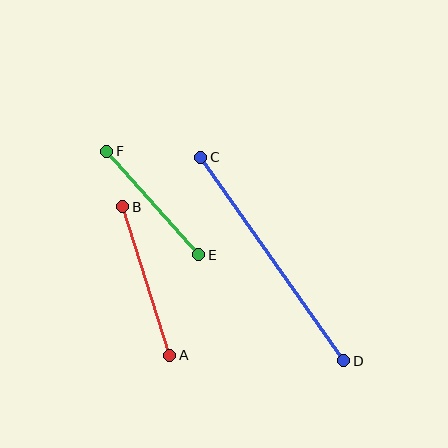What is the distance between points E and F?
The distance is approximately 139 pixels.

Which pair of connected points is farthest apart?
Points C and D are farthest apart.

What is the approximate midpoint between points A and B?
The midpoint is at approximately (146, 281) pixels.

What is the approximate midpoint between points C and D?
The midpoint is at approximately (272, 259) pixels.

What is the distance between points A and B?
The distance is approximately 156 pixels.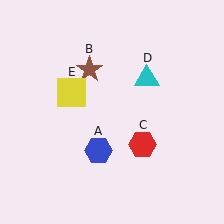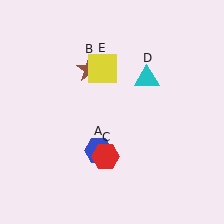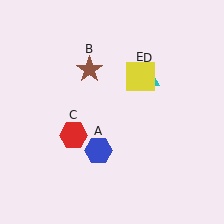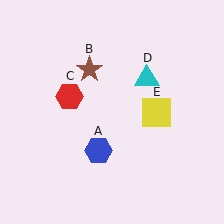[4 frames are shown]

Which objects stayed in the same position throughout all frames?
Blue hexagon (object A) and brown star (object B) and cyan triangle (object D) remained stationary.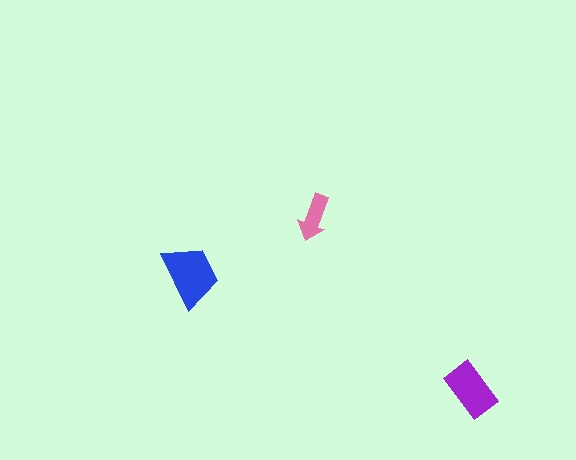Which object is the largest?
The blue trapezoid.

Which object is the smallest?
The pink arrow.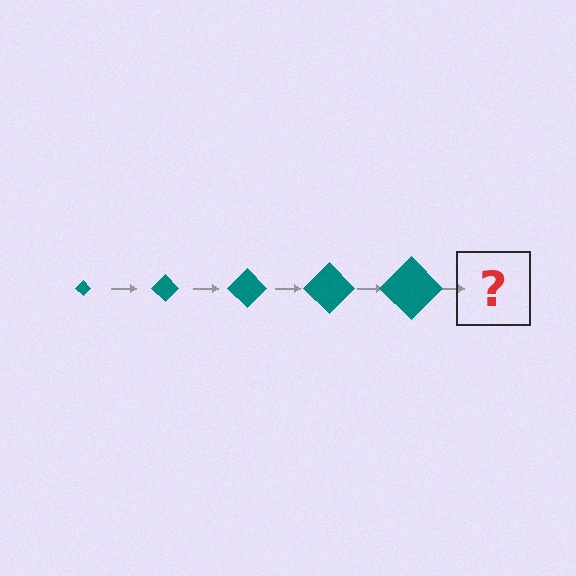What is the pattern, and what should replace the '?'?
The pattern is that the diamond gets progressively larger each step. The '?' should be a teal diamond, larger than the previous one.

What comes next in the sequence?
The next element should be a teal diamond, larger than the previous one.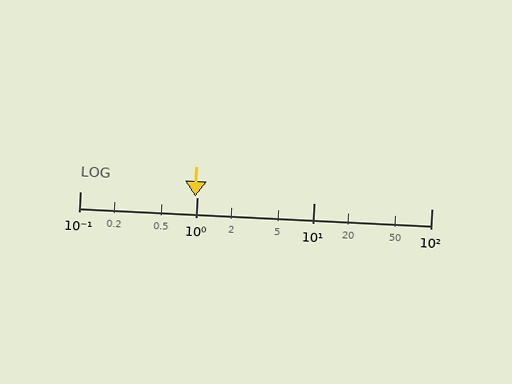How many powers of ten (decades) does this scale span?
The scale spans 3 decades, from 0.1 to 100.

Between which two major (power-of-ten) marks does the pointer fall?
The pointer is between 0.1 and 1.